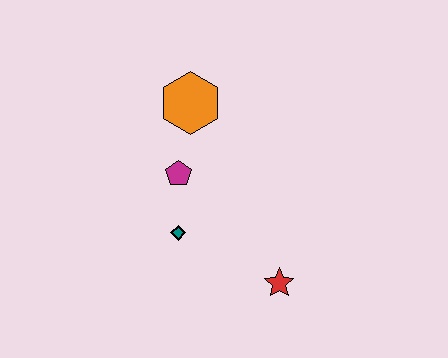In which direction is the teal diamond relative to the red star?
The teal diamond is to the left of the red star.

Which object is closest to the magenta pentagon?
The teal diamond is closest to the magenta pentagon.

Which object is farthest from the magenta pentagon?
The red star is farthest from the magenta pentagon.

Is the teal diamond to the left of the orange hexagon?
Yes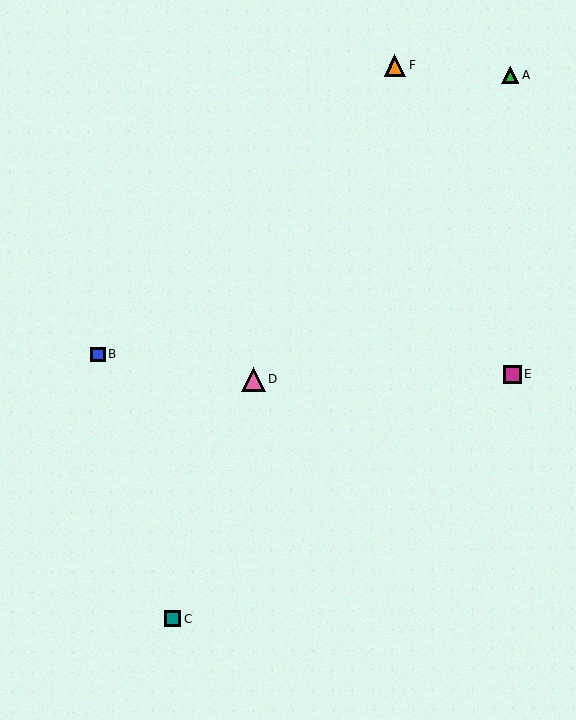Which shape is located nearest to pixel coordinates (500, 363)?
The magenta square (labeled E) at (513, 375) is nearest to that location.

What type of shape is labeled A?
Shape A is a green triangle.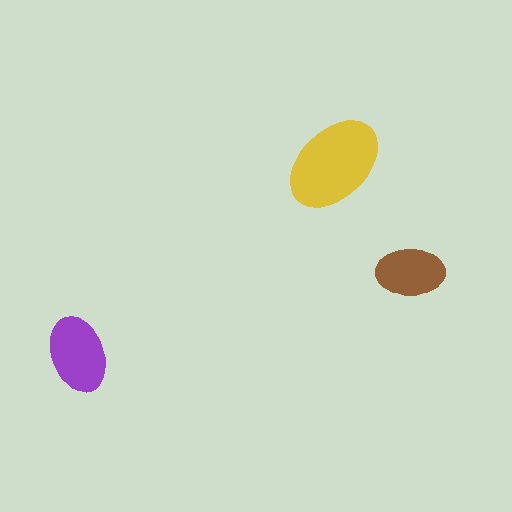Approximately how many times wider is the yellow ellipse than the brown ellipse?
About 1.5 times wider.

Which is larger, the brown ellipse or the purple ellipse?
The purple one.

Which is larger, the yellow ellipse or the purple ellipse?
The yellow one.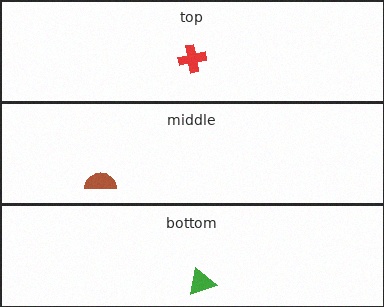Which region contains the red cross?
The top region.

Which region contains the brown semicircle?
The middle region.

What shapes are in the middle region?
The brown semicircle.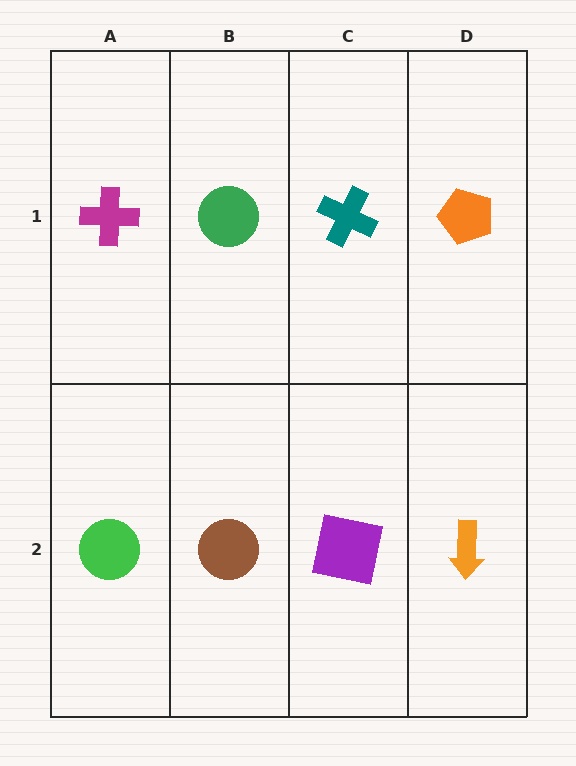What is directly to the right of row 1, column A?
A green circle.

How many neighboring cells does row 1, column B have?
3.